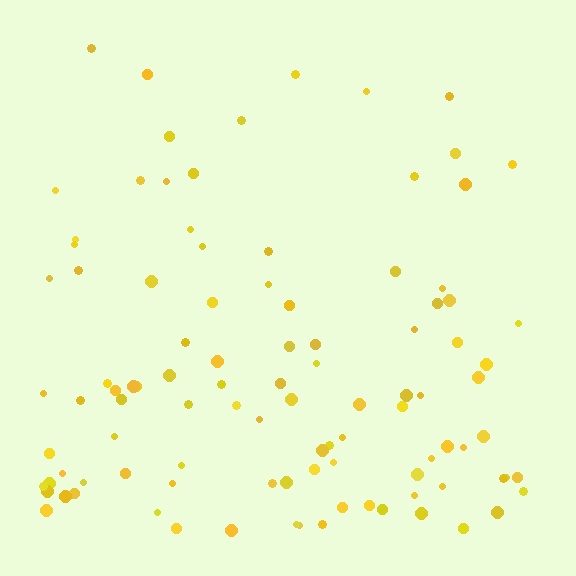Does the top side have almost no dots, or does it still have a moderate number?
Still a moderate number, just noticeably fewer than the bottom.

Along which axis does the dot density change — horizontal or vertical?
Vertical.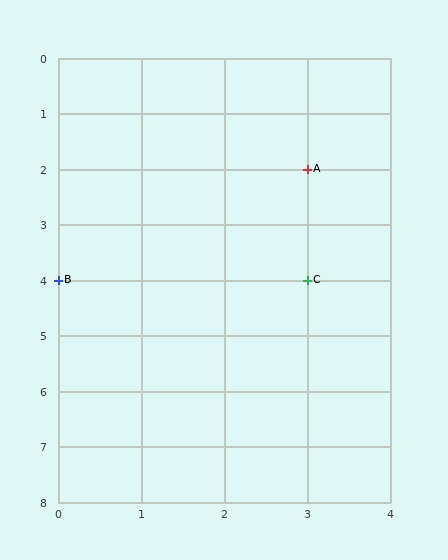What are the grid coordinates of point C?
Point C is at grid coordinates (3, 4).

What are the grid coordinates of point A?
Point A is at grid coordinates (3, 2).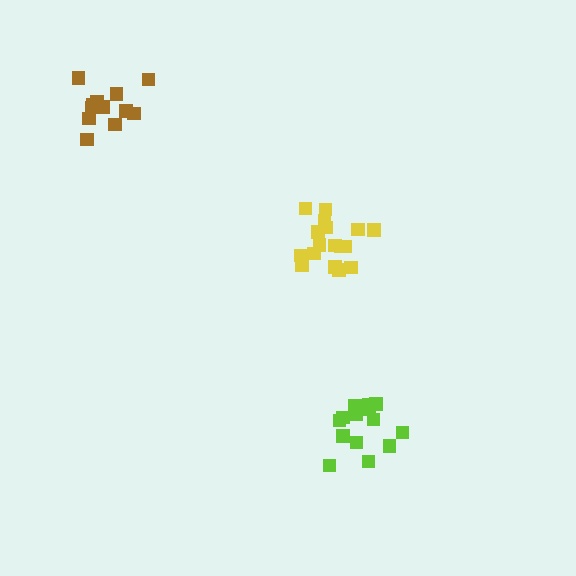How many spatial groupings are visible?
There are 3 spatial groupings.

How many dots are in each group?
Group 1: 18 dots, Group 2: 12 dots, Group 3: 14 dots (44 total).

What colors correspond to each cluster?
The clusters are colored: yellow, brown, lime.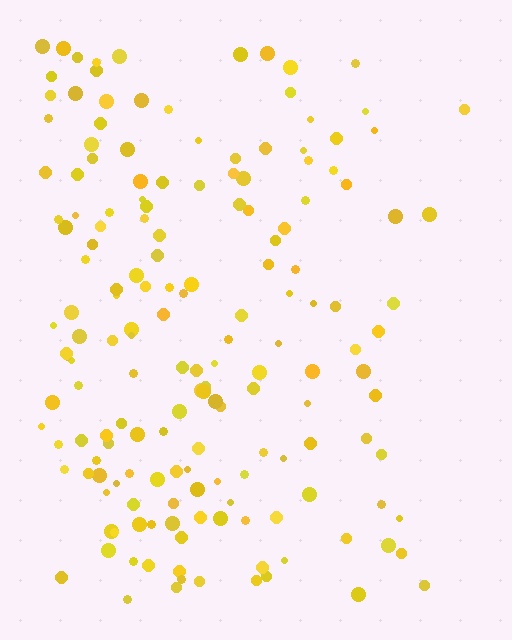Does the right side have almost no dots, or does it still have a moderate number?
Still a moderate number, just noticeably fewer than the left.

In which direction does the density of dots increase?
From right to left, with the left side densest.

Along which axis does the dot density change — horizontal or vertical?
Horizontal.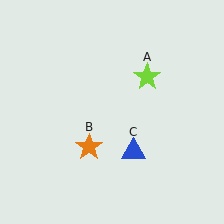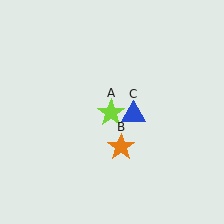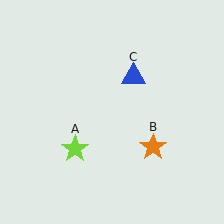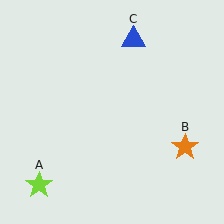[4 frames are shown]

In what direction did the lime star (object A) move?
The lime star (object A) moved down and to the left.